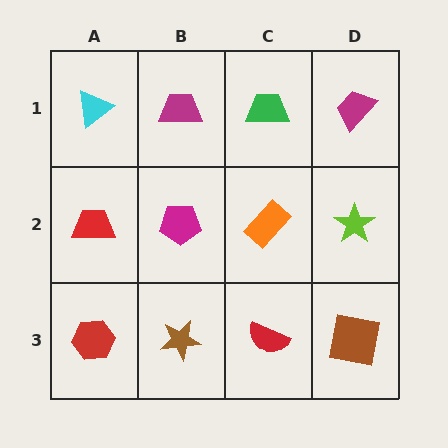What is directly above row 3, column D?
A lime star.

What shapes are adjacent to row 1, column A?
A red trapezoid (row 2, column A), a magenta trapezoid (row 1, column B).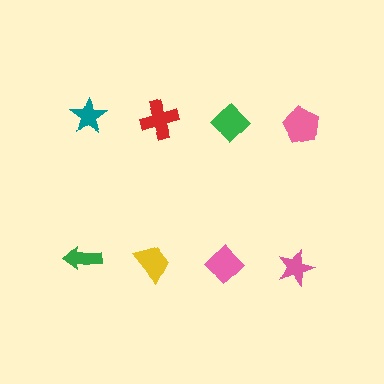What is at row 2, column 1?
A green arrow.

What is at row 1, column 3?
A green diamond.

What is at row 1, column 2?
A red cross.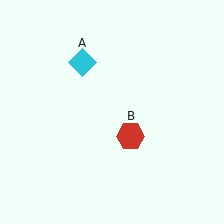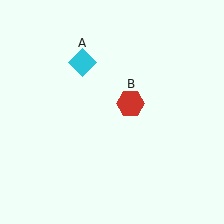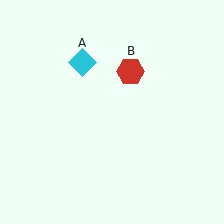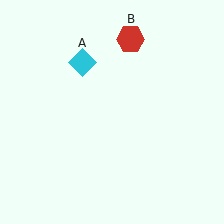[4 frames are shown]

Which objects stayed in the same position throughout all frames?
Cyan diamond (object A) remained stationary.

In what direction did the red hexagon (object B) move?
The red hexagon (object B) moved up.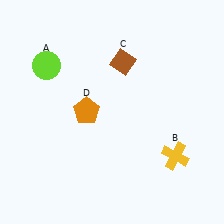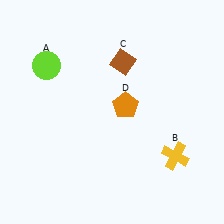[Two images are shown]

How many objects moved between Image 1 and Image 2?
1 object moved between the two images.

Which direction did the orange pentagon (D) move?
The orange pentagon (D) moved right.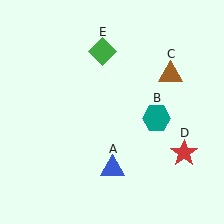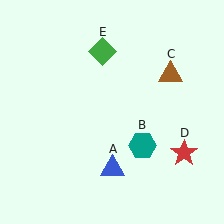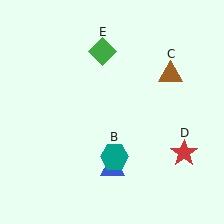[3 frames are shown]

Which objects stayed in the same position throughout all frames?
Blue triangle (object A) and brown triangle (object C) and red star (object D) and green diamond (object E) remained stationary.